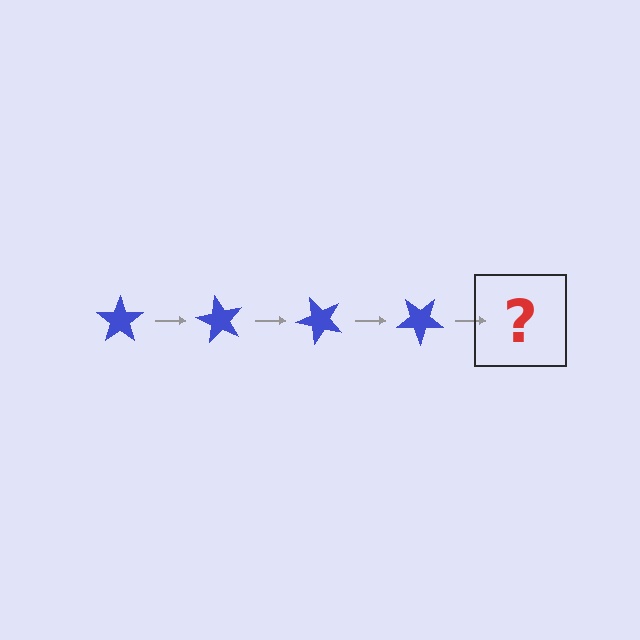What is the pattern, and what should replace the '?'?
The pattern is that the star rotates 60 degrees each step. The '?' should be a blue star rotated 240 degrees.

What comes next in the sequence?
The next element should be a blue star rotated 240 degrees.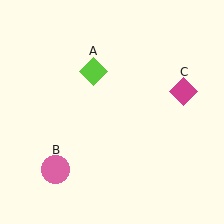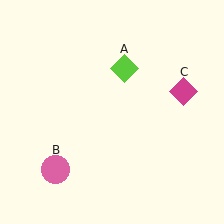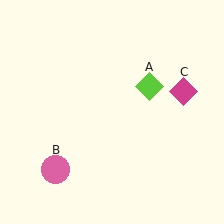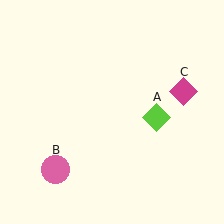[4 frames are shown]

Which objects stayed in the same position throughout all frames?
Pink circle (object B) and magenta diamond (object C) remained stationary.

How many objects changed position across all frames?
1 object changed position: lime diamond (object A).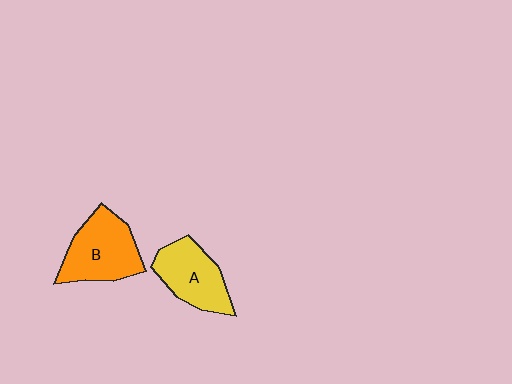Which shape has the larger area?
Shape B (orange).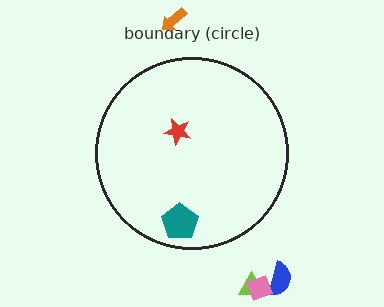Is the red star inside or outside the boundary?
Inside.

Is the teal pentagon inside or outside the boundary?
Inside.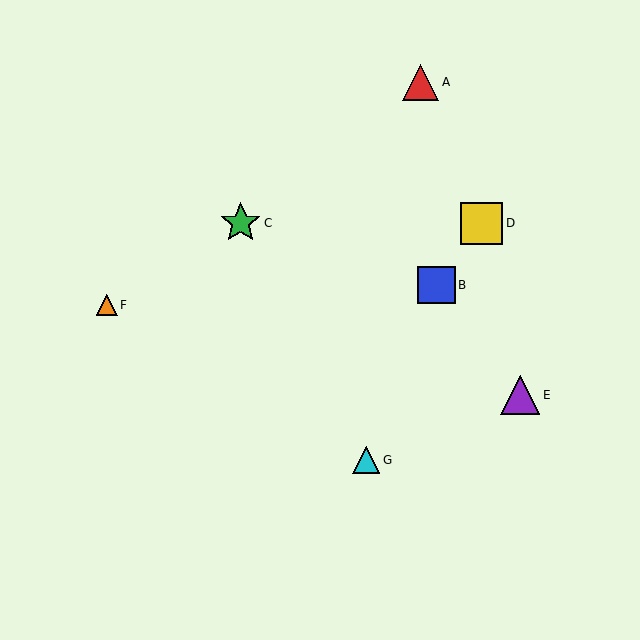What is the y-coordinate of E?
Object E is at y≈395.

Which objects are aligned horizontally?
Objects C, D are aligned horizontally.